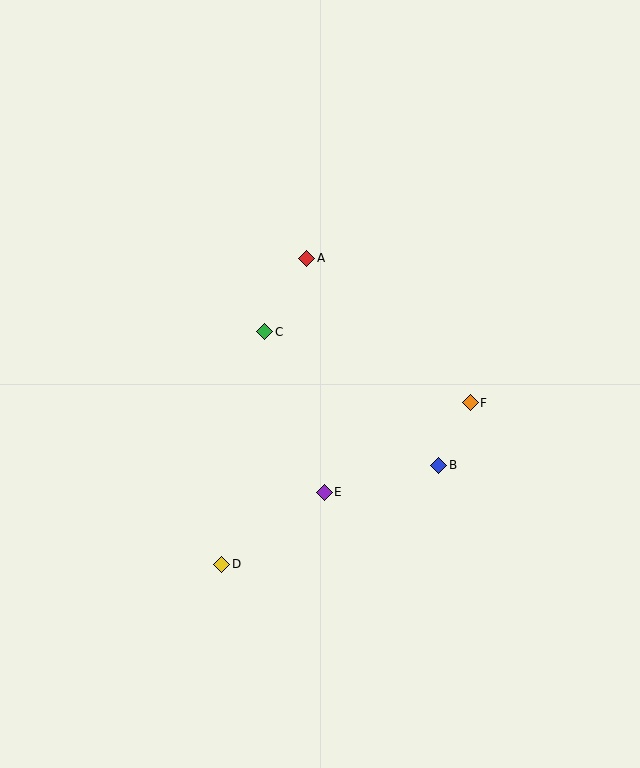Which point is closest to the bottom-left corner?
Point D is closest to the bottom-left corner.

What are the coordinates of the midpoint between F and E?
The midpoint between F and E is at (397, 447).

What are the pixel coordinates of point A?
Point A is at (307, 258).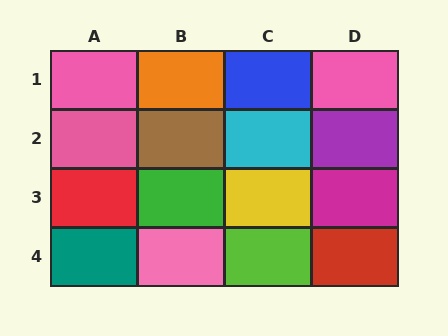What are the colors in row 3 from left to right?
Red, green, yellow, magenta.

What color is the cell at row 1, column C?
Blue.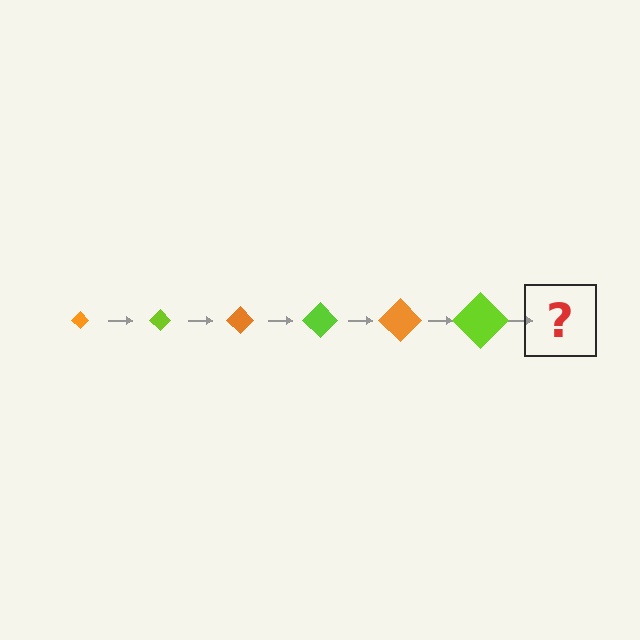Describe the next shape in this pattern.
It should be an orange diamond, larger than the previous one.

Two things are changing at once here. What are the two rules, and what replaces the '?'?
The two rules are that the diamond grows larger each step and the color cycles through orange and lime. The '?' should be an orange diamond, larger than the previous one.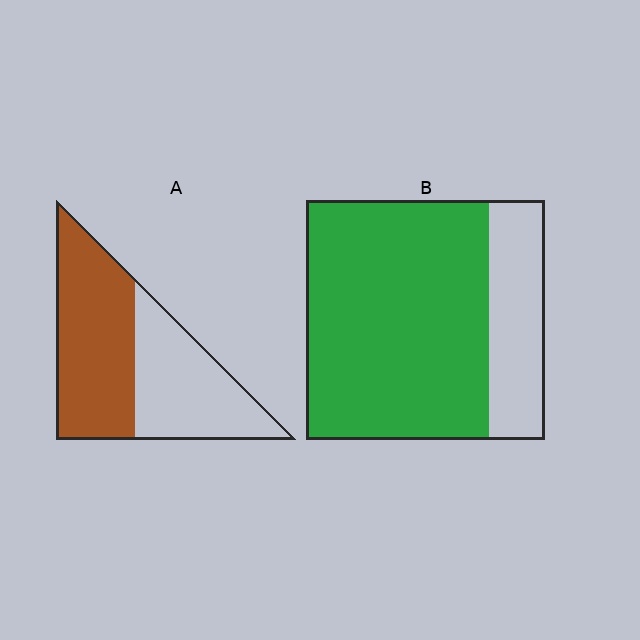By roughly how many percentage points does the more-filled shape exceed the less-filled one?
By roughly 20 percentage points (B over A).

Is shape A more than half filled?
Yes.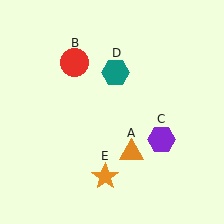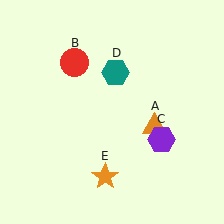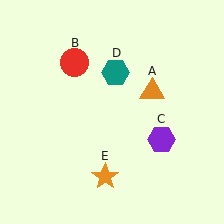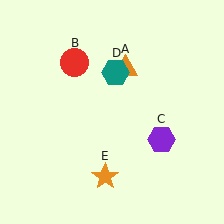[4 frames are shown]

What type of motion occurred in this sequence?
The orange triangle (object A) rotated counterclockwise around the center of the scene.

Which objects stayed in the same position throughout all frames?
Red circle (object B) and purple hexagon (object C) and teal hexagon (object D) and orange star (object E) remained stationary.